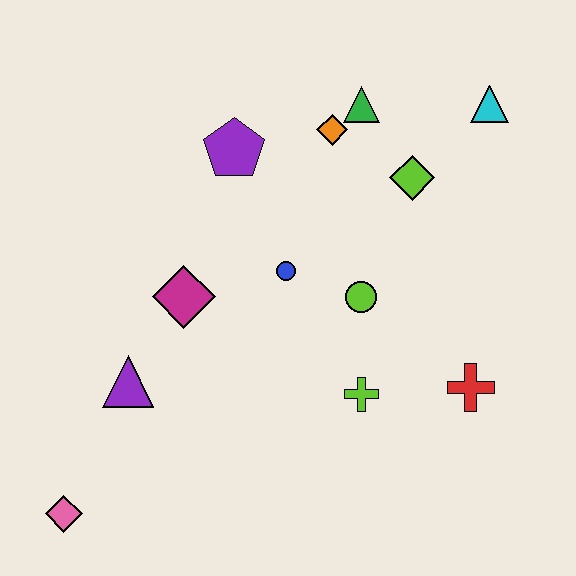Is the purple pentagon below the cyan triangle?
Yes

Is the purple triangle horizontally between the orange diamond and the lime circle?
No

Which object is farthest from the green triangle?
The pink diamond is farthest from the green triangle.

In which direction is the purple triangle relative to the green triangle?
The purple triangle is below the green triangle.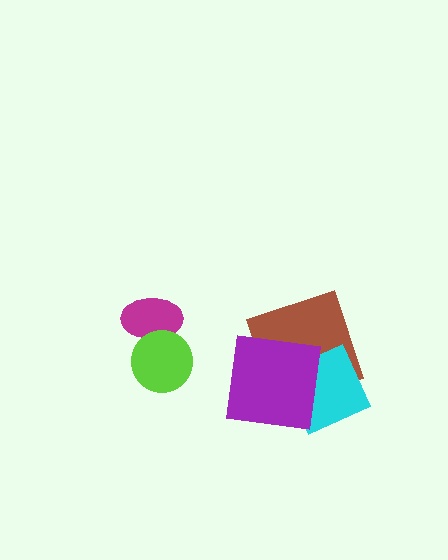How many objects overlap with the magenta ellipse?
1 object overlaps with the magenta ellipse.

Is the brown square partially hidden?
Yes, it is partially covered by another shape.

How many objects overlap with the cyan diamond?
2 objects overlap with the cyan diamond.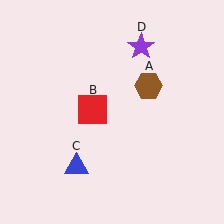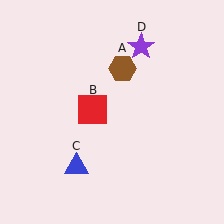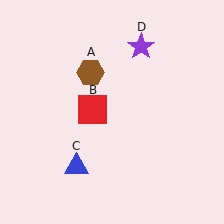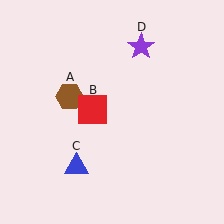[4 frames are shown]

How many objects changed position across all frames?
1 object changed position: brown hexagon (object A).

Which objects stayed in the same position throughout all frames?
Red square (object B) and blue triangle (object C) and purple star (object D) remained stationary.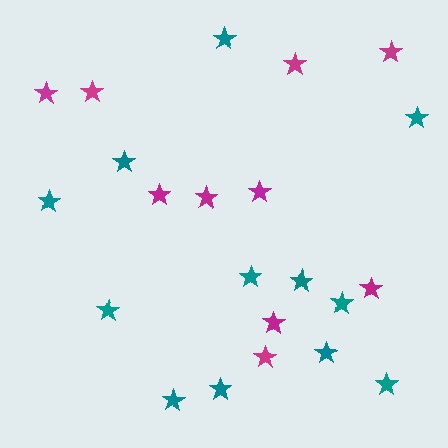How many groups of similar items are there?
There are 2 groups: one group of magenta stars (10) and one group of teal stars (12).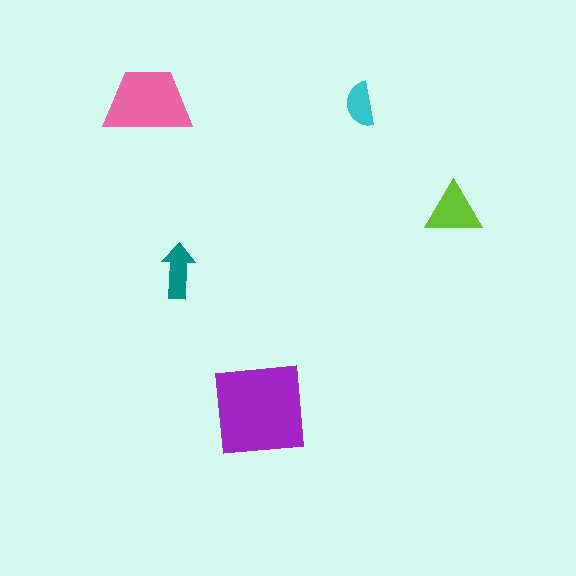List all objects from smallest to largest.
The cyan semicircle, the teal arrow, the lime triangle, the pink trapezoid, the purple square.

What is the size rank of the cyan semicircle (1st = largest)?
5th.